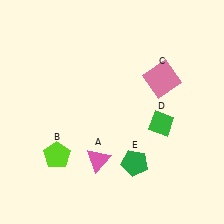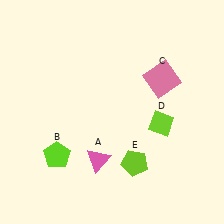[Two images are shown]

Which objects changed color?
D changed from green to lime. E changed from green to lime.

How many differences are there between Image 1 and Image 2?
There are 2 differences between the two images.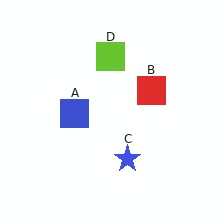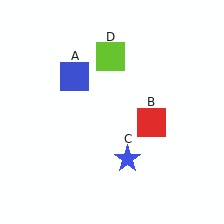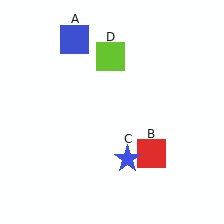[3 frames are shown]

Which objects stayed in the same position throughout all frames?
Blue star (object C) and lime square (object D) remained stationary.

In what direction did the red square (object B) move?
The red square (object B) moved down.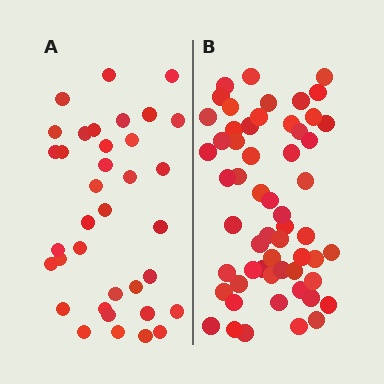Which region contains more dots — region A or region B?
Region B (the right region) has more dots.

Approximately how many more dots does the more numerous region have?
Region B has approximately 20 more dots than region A.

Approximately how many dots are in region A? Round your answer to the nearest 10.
About 40 dots. (The exact count is 36, which rounds to 40.)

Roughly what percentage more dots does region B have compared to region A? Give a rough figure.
About 60% more.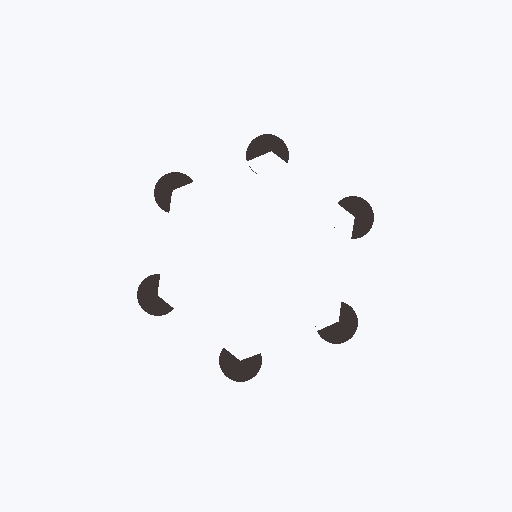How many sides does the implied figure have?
6 sides.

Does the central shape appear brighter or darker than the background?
It typically appears slightly brighter than the background, even though no actual brightness change is drawn.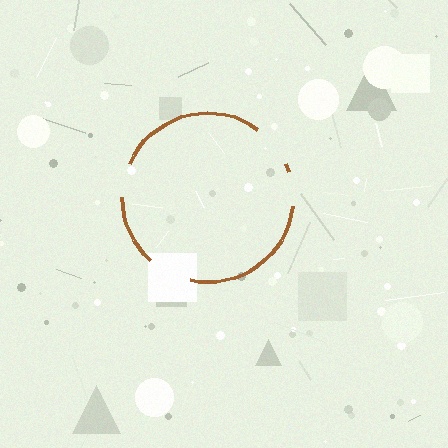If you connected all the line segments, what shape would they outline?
They would outline a circle.